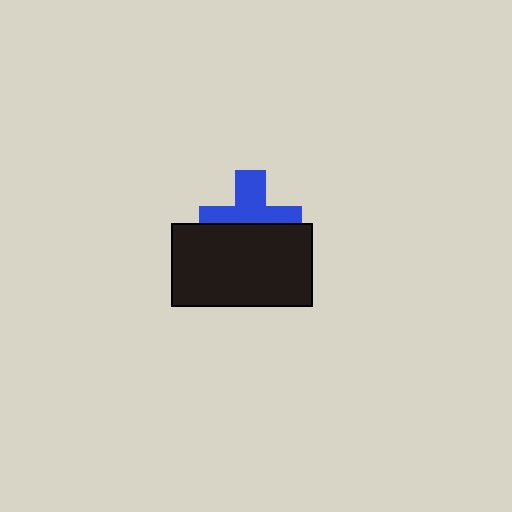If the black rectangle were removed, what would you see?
You would see the complete blue cross.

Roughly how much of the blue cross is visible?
About half of it is visible (roughly 54%).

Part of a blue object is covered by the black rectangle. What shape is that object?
It is a cross.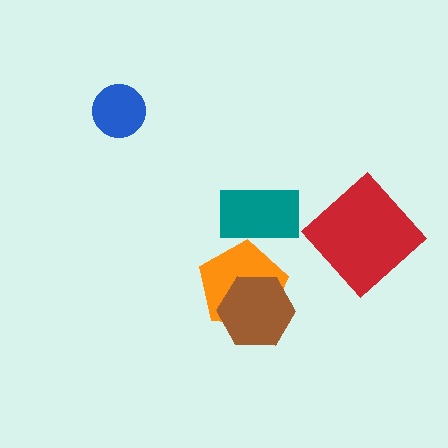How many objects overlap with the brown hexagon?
1 object overlaps with the brown hexagon.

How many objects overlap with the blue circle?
0 objects overlap with the blue circle.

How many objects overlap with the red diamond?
0 objects overlap with the red diamond.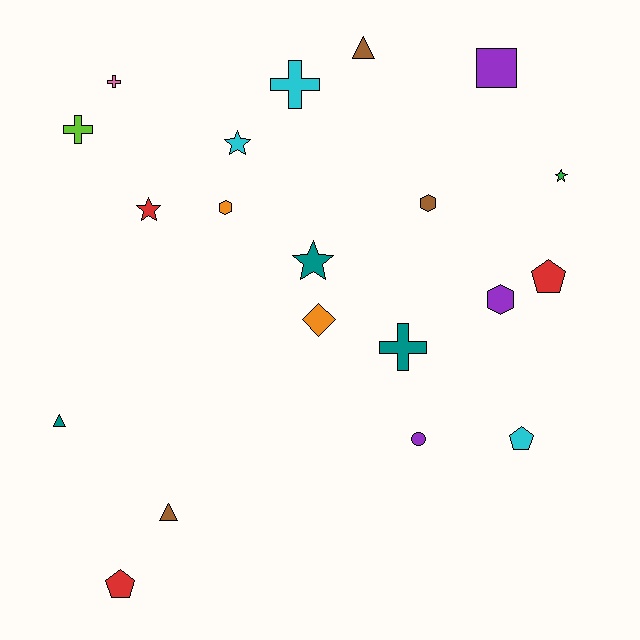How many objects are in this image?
There are 20 objects.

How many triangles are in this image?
There are 3 triangles.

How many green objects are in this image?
There is 1 green object.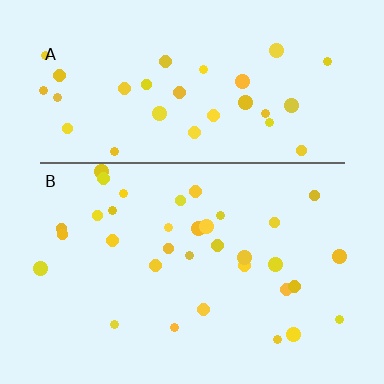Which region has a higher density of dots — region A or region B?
A (the top).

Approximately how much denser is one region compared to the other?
Approximately 1.0× — region A over region B.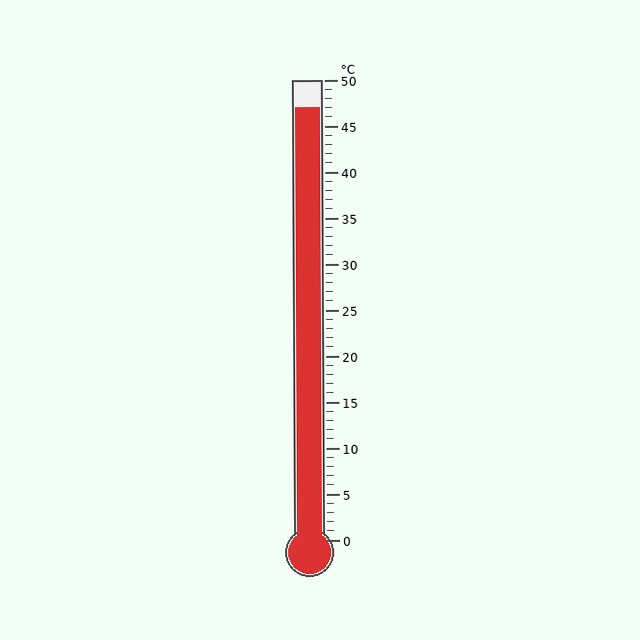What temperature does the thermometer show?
The thermometer shows approximately 47°C.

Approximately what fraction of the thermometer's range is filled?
The thermometer is filled to approximately 95% of its range.